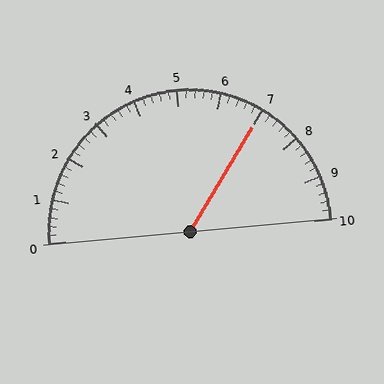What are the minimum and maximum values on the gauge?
The gauge ranges from 0 to 10.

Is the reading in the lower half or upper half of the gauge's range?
The reading is in the upper half of the range (0 to 10).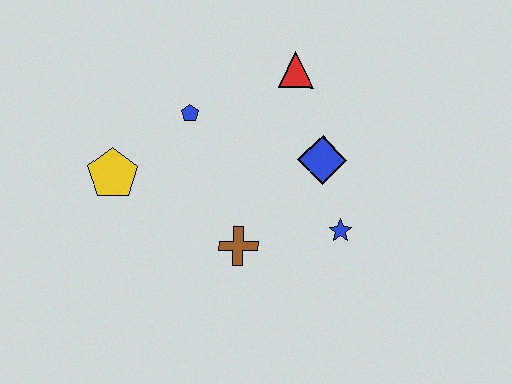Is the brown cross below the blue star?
Yes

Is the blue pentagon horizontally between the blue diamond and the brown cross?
No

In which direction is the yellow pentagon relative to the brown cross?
The yellow pentagon is to the left of the brown cross.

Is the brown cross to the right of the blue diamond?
No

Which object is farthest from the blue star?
The yellow pentagon is farthest from the blue star.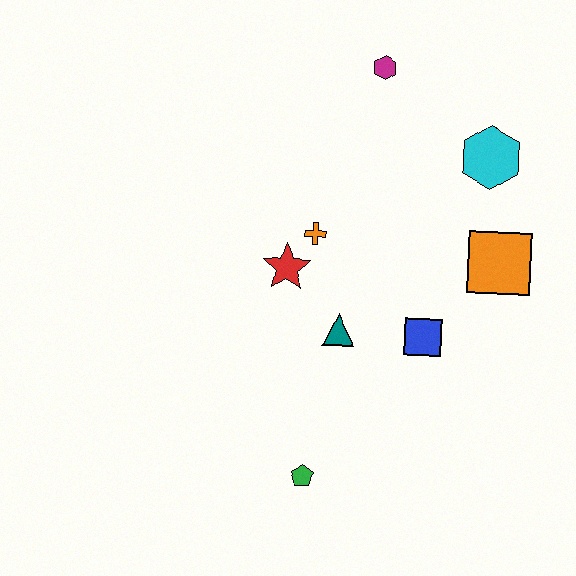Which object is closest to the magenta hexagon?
The cyan hexagon is closest to the magenta hexagon.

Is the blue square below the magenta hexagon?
Yes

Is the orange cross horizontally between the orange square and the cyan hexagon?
No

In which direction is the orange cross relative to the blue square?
The orange cross is to the left of the blue square.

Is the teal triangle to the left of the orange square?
Yes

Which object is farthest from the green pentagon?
The magenta hexagon is farthest from the green pentagon.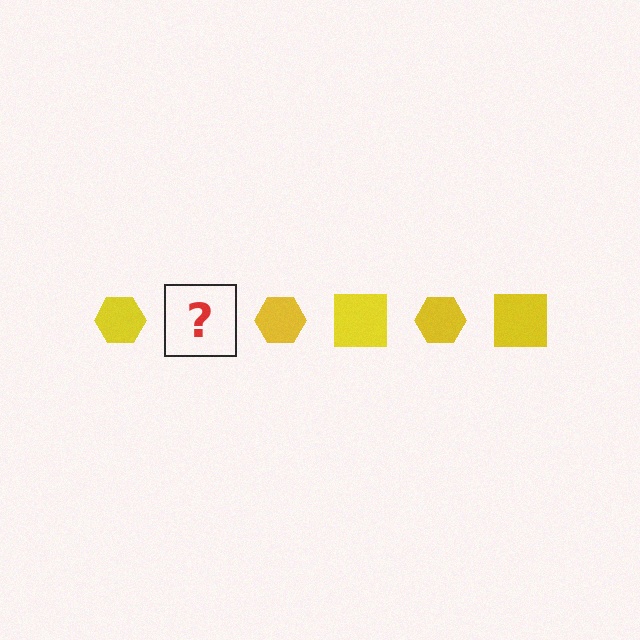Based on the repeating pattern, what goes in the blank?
The blank should be a yellow square.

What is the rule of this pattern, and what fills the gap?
The rule is that the pattern cycles through hexagon, square shapes in yellow. The gap should be filled with a yellow square.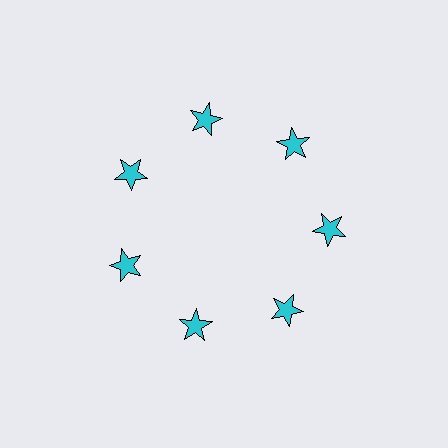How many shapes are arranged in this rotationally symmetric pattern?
There are 7 shapes, arranged in 7 groups of 1.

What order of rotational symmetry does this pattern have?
This pattern has 7-fold rotational symmetry.